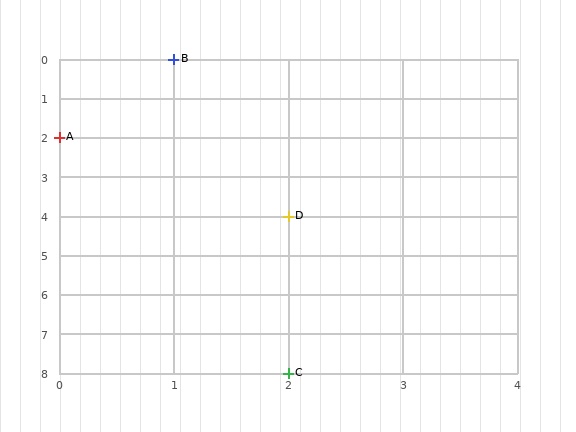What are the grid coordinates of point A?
Point A is at grid coordinates (0, 2).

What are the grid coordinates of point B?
Point B is at grid coordinates (1, 0).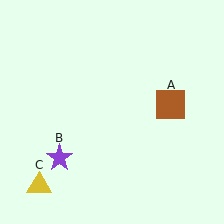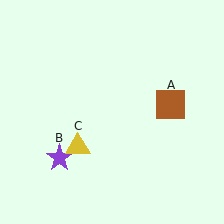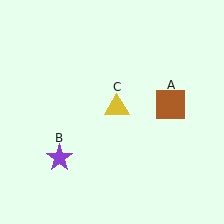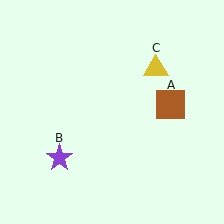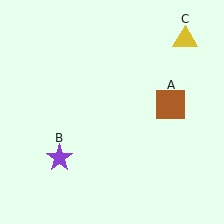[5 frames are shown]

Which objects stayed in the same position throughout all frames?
Brown square (object A) and purple star (object B) remained stationary.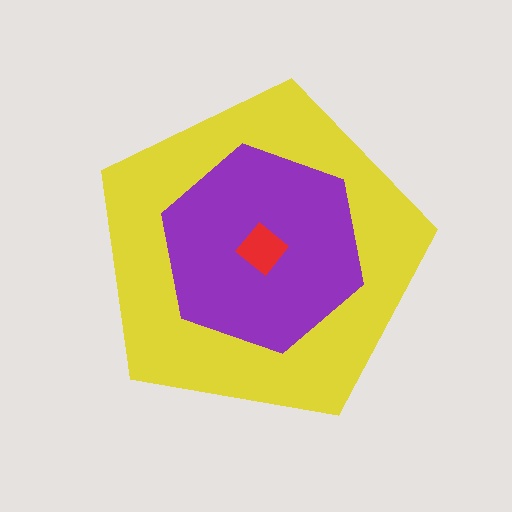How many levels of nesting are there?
3.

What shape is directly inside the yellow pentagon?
The purple hexagon.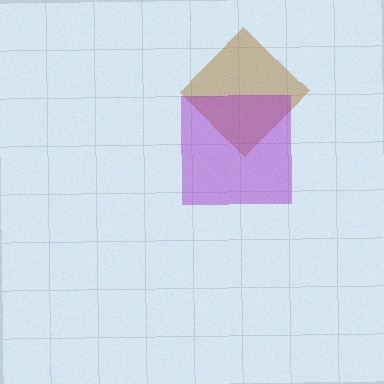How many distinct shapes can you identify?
There are 2 distinct shapes: a brown diamond, a purple square.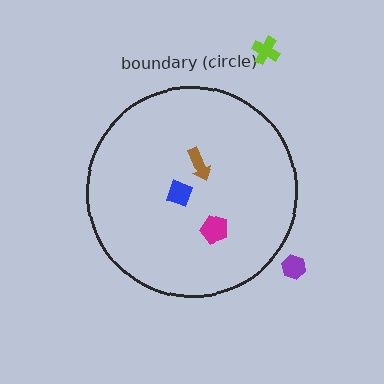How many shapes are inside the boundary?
3 inside, 2 outside.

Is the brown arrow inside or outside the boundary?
Inside.